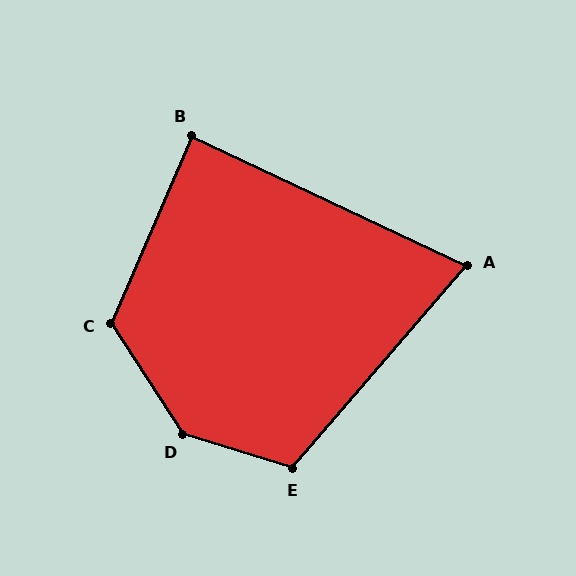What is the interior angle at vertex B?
Approximately 88 degrees (approximately right).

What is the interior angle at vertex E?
Approximately 114 degrees (obtuse).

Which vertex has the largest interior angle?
D, at approximately 140 degrees.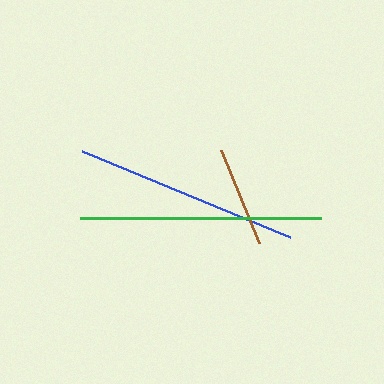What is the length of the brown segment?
The brown segment is approximately 101 pixels long.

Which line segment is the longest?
The green line is the longest at approximately 241 pixels.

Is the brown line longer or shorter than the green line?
The green line is longer than the brown line.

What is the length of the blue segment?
The blue segment is approximately 225 pixels long.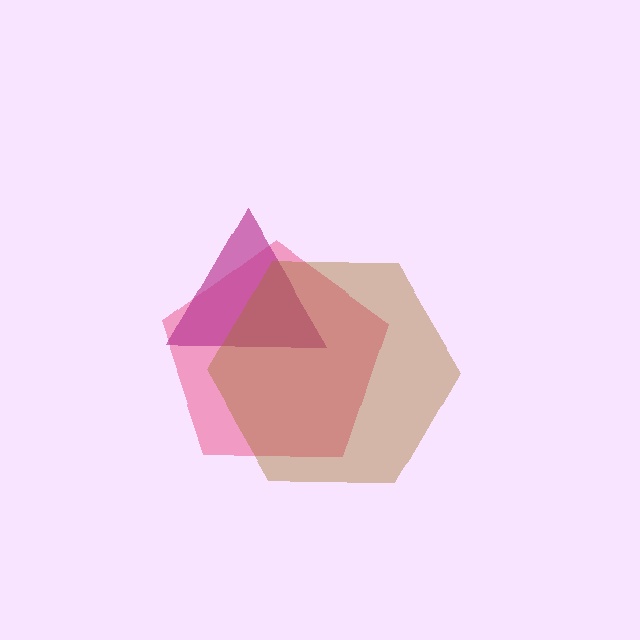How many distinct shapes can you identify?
There are 3 distinct shapes: a pink pentagon, a magenta triangle, a brown hexagon.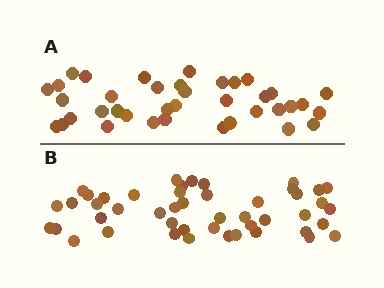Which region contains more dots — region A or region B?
Region B (the bottom region) has more dots.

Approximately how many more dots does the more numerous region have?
Region B has roughly 8 or so more dots than region A.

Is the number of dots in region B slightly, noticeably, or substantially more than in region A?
Region B has only slightly more — the two regions are fairly close. The ratio is roughly 1.2 to 1.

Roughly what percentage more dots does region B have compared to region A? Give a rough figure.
About 25% more.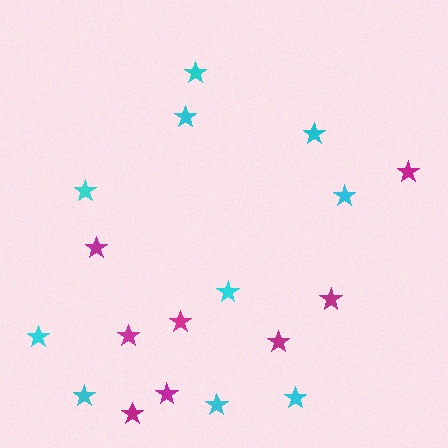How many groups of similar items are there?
There are 2 groups: one group of cyan stars (10) and one group of magenta stars (8).